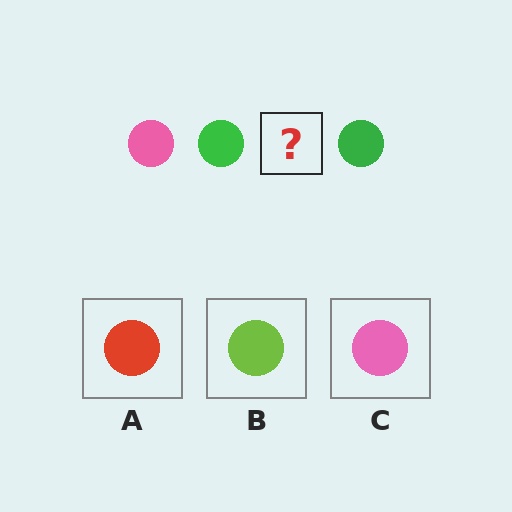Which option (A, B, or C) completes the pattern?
C.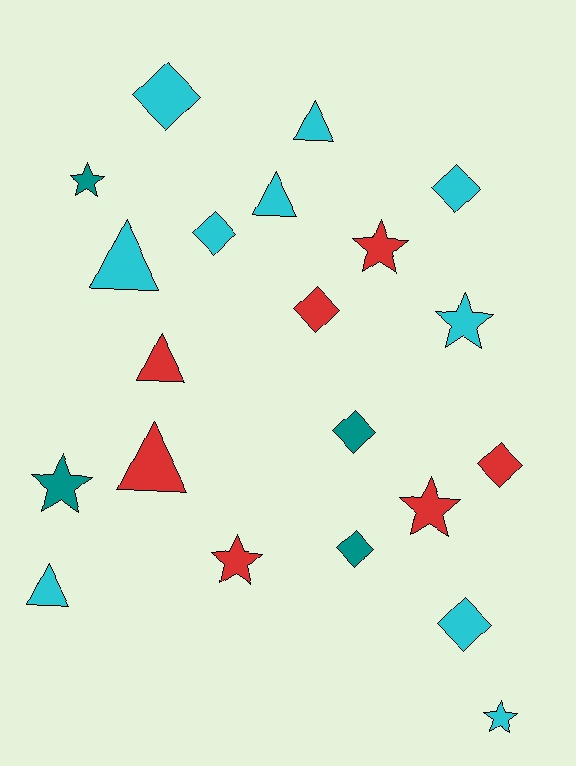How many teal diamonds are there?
There are 2 teal diamonds.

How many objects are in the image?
There are 21 objects.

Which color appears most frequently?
Cyan, with 10 objects.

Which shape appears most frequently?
Diamond, with 8 objects.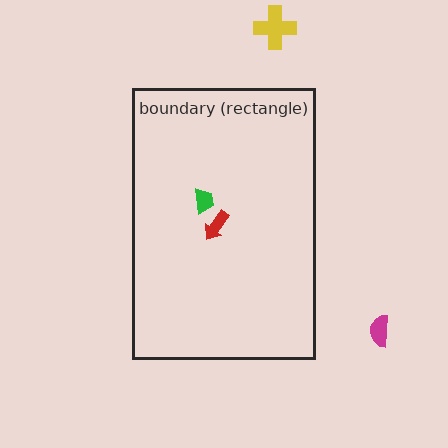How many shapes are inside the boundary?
2 inside, 2 outside.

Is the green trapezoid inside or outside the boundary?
Inside.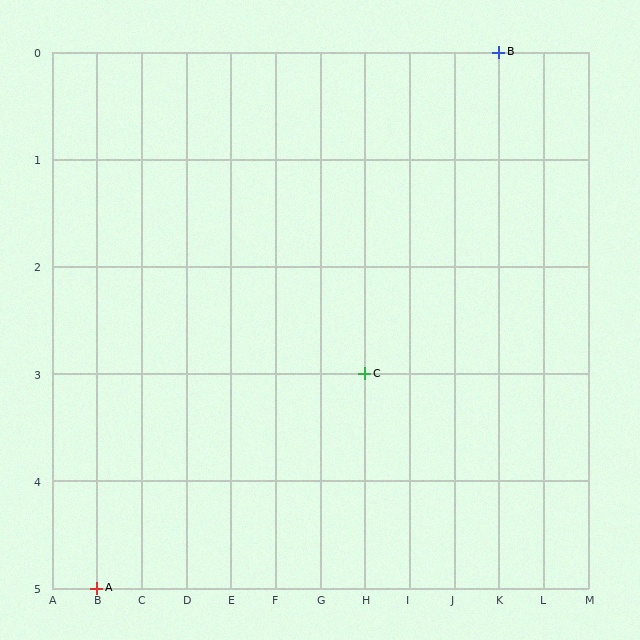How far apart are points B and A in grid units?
Points B and A are 9 columns and 5 rows apart (about 10.3 grid units diagonally).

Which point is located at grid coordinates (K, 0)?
Point B is at (K, 0).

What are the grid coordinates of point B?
Point B is at grid coordinates (K, 0).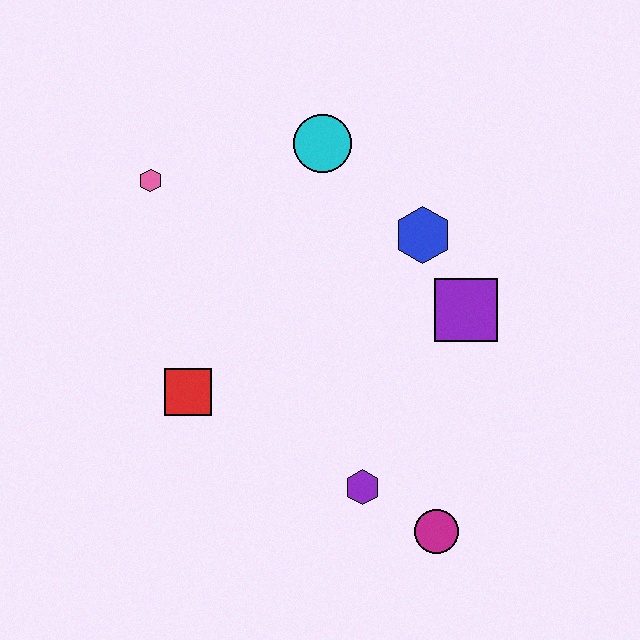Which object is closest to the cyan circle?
The blue hexagon is closest to the cyan circle.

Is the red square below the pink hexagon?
Yes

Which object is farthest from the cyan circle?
The magenta circle is farthest from the cyan circle.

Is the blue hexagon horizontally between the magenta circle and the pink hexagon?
Yes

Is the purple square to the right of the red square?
Yes